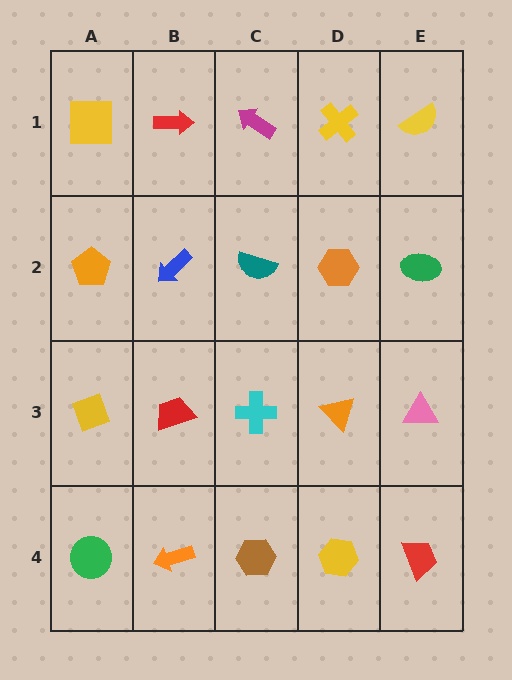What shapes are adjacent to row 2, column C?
A magenta arrow (row 1, column C), a cyan cross (row 3, column C), a blue arrow (row 2, column B), an orange hexagon (row 2, column D).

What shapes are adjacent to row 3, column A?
An orange pentagon (row 2, column A), a green circle (row 4, column A), a red trapezoid (row 3, column B).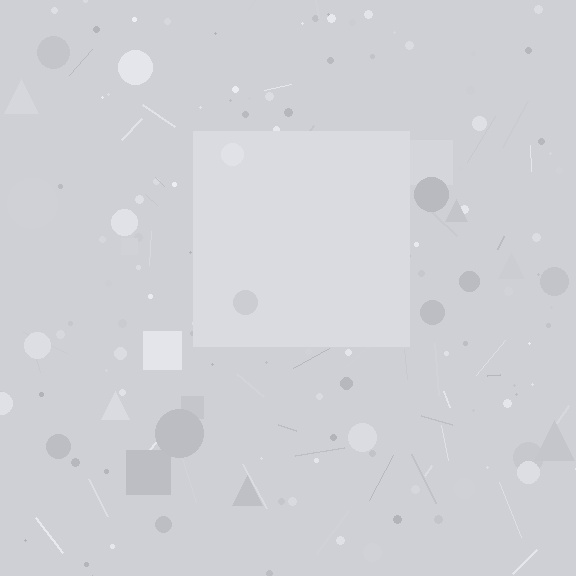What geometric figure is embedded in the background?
A square is embedded in the background.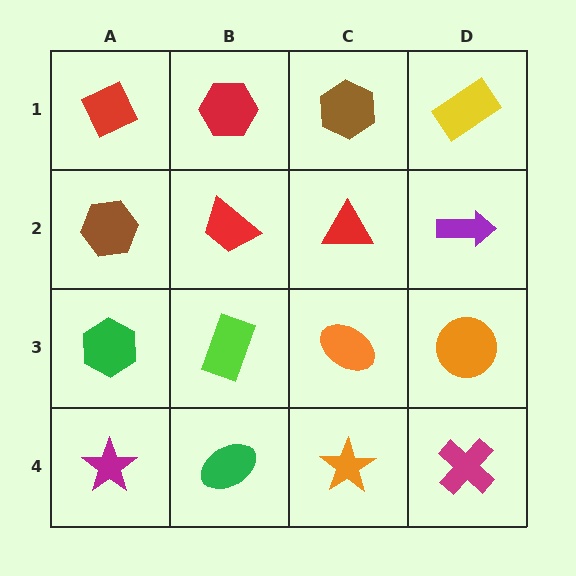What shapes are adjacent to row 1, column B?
A red trapezoid (row 2, column B), a red diamond (row 1, column A), a brown hexagon (row 1, column C).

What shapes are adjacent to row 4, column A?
A green hexagon (row 3, column A), a green ellipse (row 4, column B).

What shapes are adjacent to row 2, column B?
A red hexagon (row 1, column B), a lime rectangle (row 3, column B), a brown hexagon (row 2, column A), a red triangle (row 2, column C).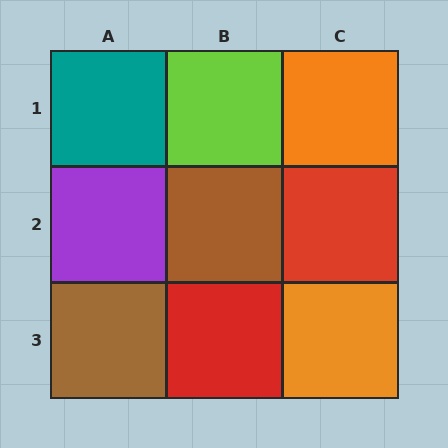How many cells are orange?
2 cells are orange.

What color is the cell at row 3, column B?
Red.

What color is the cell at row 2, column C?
Red.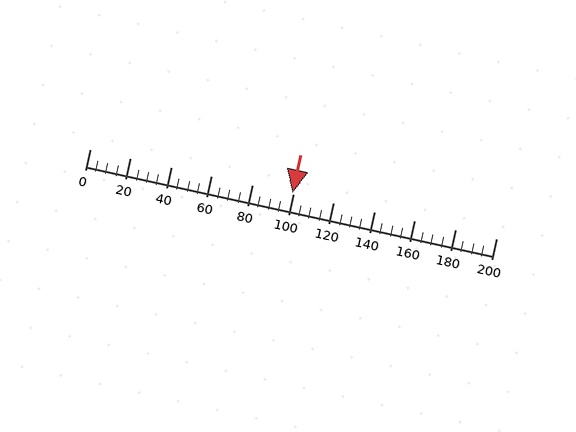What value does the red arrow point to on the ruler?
The red arrow points to approximately 100.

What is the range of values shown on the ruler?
The ruler shows values from 0 to 200.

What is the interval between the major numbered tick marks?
The major tick marks are spaced 20 units apart.